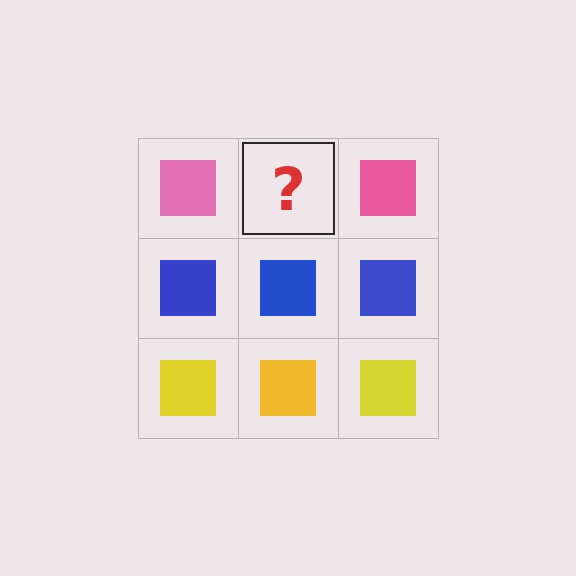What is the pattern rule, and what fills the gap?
The rule is that each row has a consistent color. The gap should be filled with a pink square.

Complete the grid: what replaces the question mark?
The question mark should be replaced with a pink square.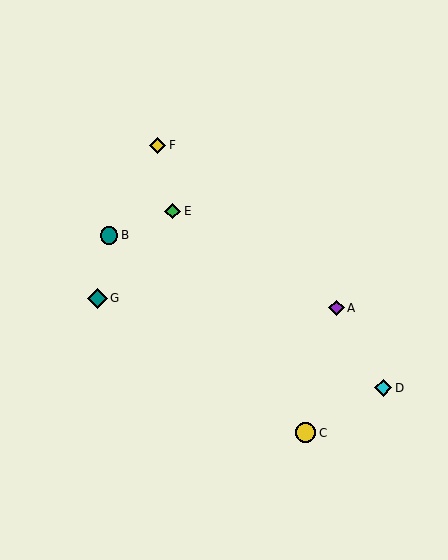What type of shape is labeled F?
Shape F is a yellow diamond.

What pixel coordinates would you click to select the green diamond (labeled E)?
Click at (173, 211) to select the green diamond E.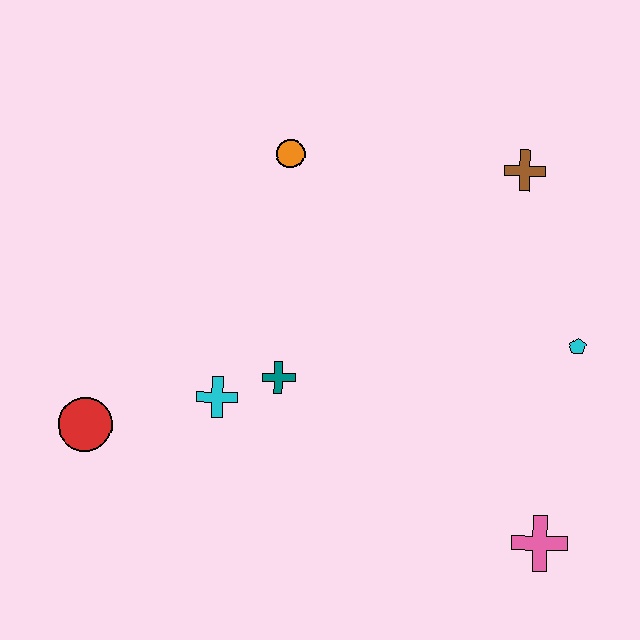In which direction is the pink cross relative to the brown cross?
The pink cross is below the brown cross.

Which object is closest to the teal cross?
The cyan cross is closest to the teal cross.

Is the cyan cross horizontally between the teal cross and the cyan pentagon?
No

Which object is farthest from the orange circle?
The pink cross is farthest from the orange circle.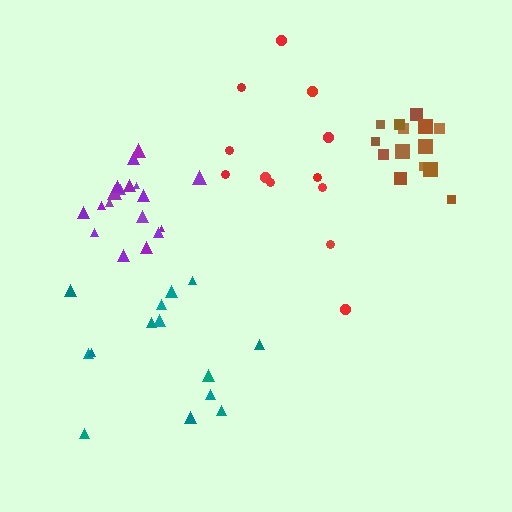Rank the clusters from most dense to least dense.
purple, brown, red, teal.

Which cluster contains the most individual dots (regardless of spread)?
Purple (18).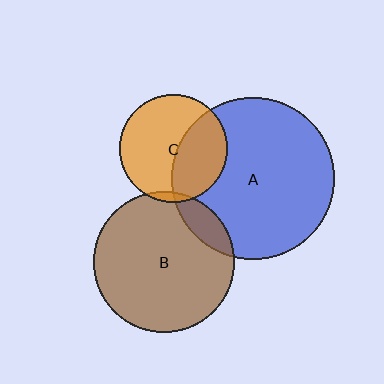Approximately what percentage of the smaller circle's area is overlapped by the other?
Approximately 10%.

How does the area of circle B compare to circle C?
Approximately 1.7 times.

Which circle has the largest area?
Circle A (blue).